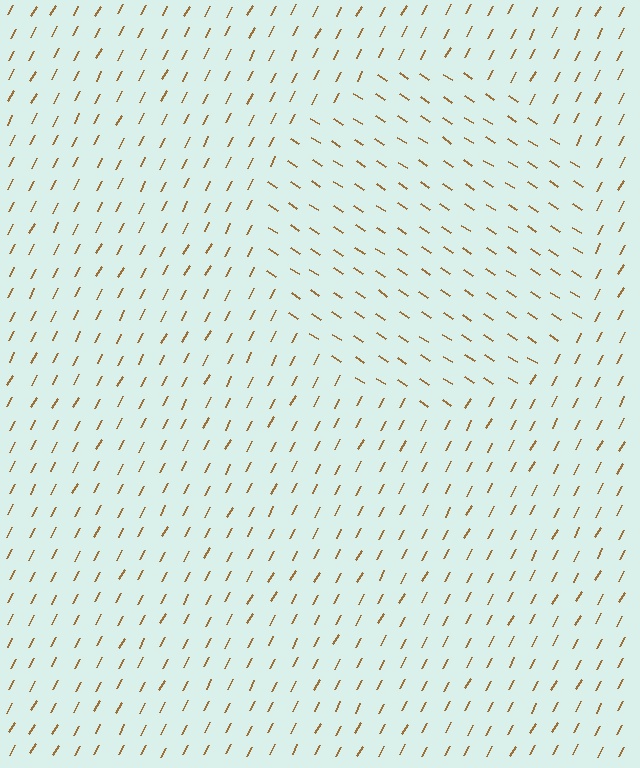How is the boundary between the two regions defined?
The boundary is defined purely by a change in line orientation (approximately 85 degrees difference). All lines are the same color and thickness.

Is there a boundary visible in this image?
Yes, there is a texture boundary formed by a change in line orientation.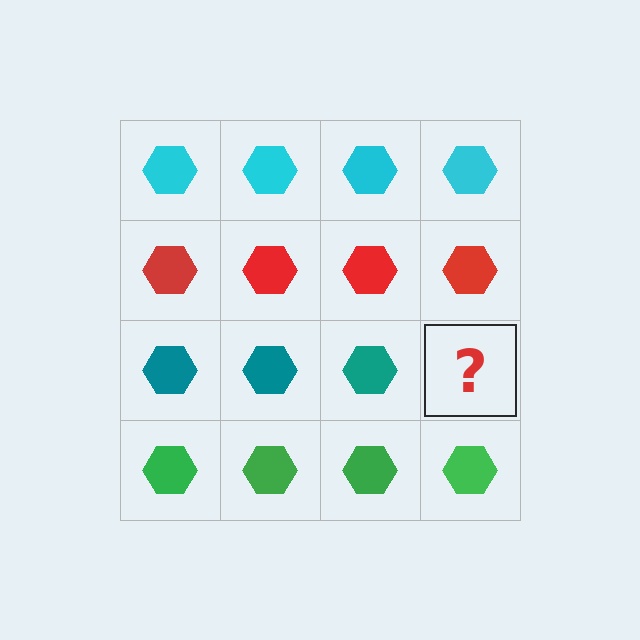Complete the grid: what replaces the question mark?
The question mark should be replaced with a teal hexagon.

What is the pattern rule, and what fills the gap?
The rule is that each row has a consistent color. The gap should be filled with a teal hexagon.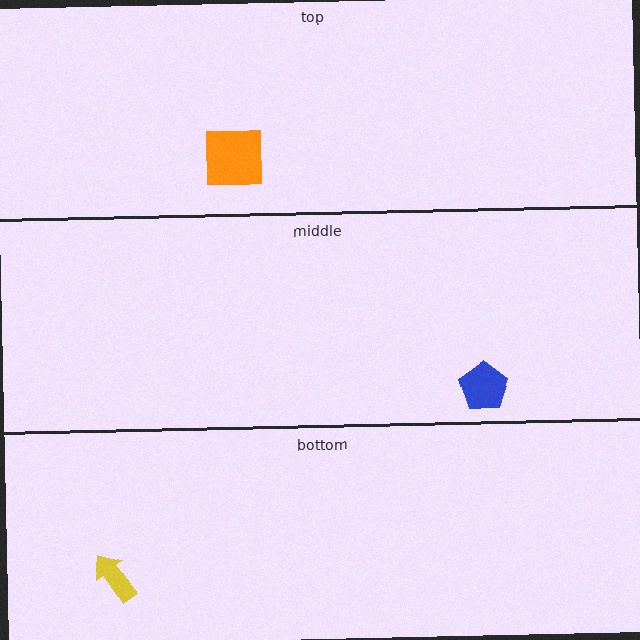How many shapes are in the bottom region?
1.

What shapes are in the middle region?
The blue pentagon.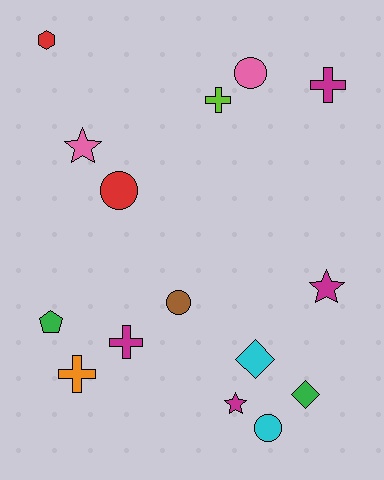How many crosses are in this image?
There are 4 crosses.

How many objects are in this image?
There are 15 objects.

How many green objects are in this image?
There are 2 green objects.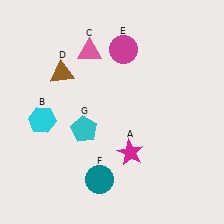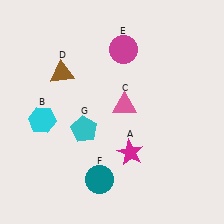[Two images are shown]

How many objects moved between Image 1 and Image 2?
1 object moved between the two images.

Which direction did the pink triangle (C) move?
The pink triangle (C) moved down.